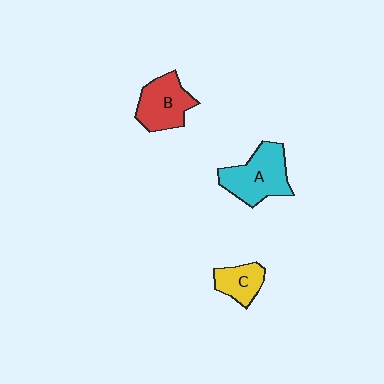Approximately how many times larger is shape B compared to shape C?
Approximately 1.5 times.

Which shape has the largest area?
Shape A (cyan).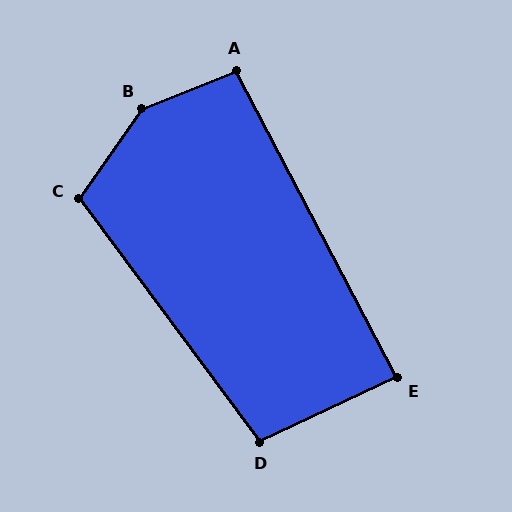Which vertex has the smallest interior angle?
E, at approximately 88 degrees.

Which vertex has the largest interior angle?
B, at approximately 147 degrees.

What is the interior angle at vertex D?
Approximately 101 degrees (obtuse).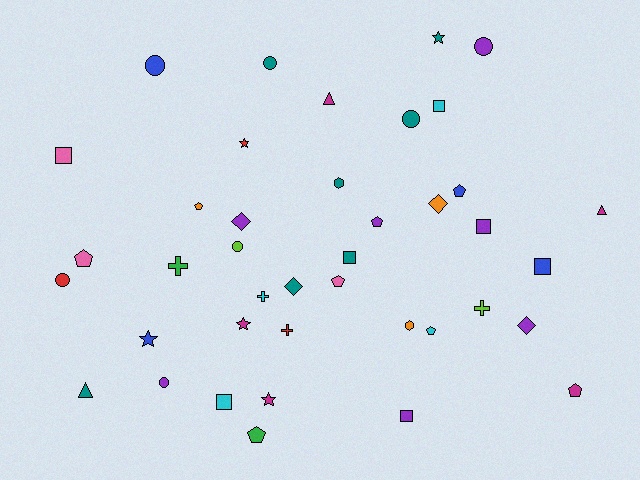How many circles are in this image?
There are 7 circles.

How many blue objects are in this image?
There are 4 blue objects.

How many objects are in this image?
There are 40 objects.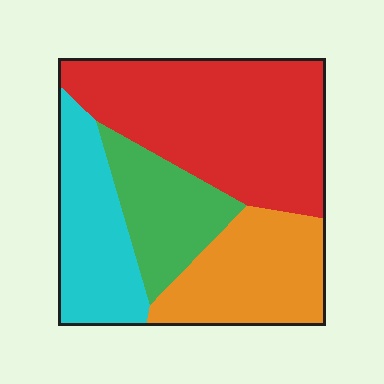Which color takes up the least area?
Green, at roughly 15%.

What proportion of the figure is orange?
Orange takes up about one fifth (1/5) of the figure.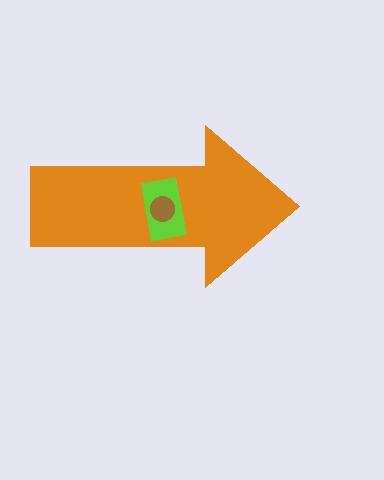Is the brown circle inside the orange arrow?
Yes.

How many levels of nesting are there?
3.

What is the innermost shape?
The brown circle.